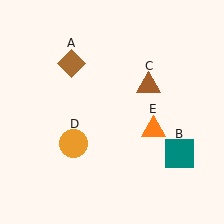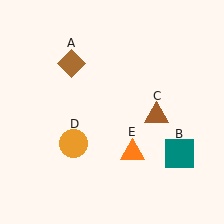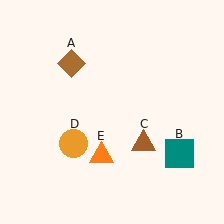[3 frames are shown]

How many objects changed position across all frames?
2 objects changed position: brown triangle (object C), orange triangle (object E).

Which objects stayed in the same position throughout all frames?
Brown diamond (object A) and teal square (object B) and orange circle (object D) remained stationary.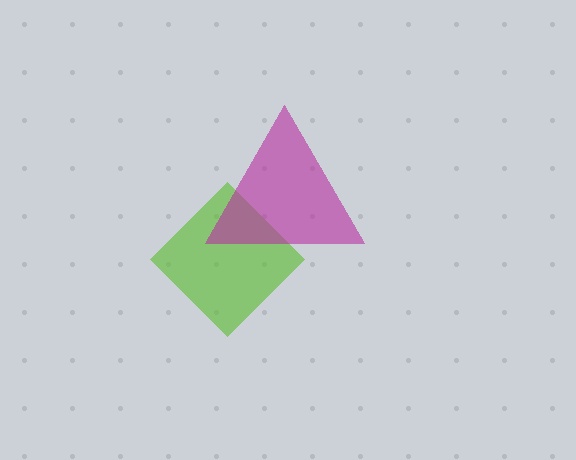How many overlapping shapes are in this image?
There are 2 overlapping shapes in the image.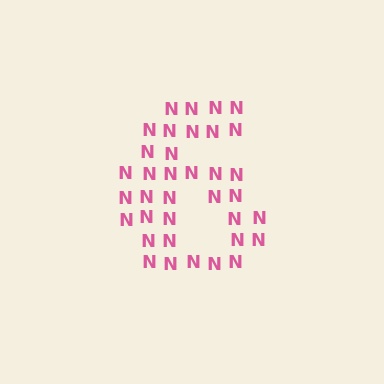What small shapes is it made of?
It is made of small letter N's.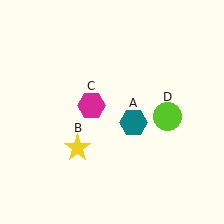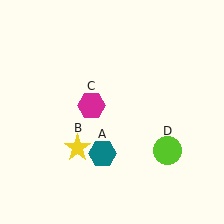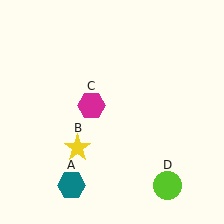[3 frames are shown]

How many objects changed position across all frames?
2 objects changed position: teal hexagon (object A), lime circle (object D).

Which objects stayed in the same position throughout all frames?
Yellow star (object B) and magenta hexagon (object C) remained stationary.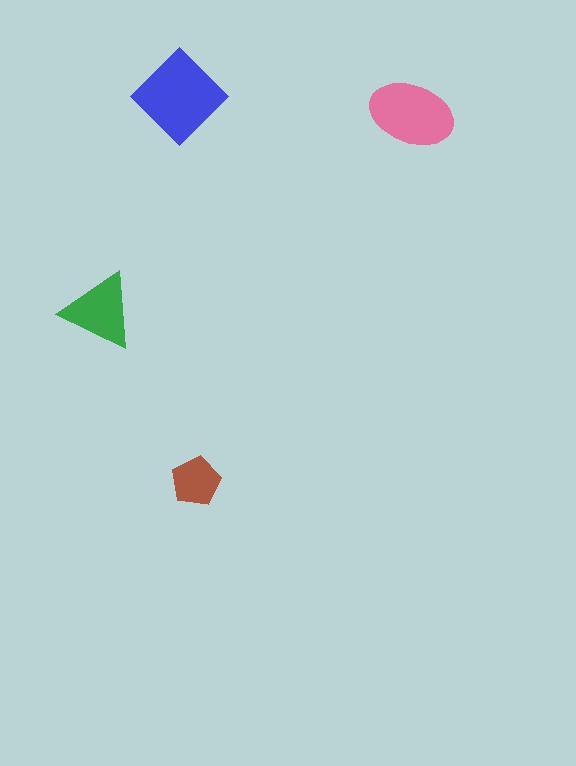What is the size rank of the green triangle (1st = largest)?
3rd.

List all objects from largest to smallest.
The blue diamond, the pink ellipse, the green triangle, the brown pentagon.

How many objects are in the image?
There are 4 objects in the image.